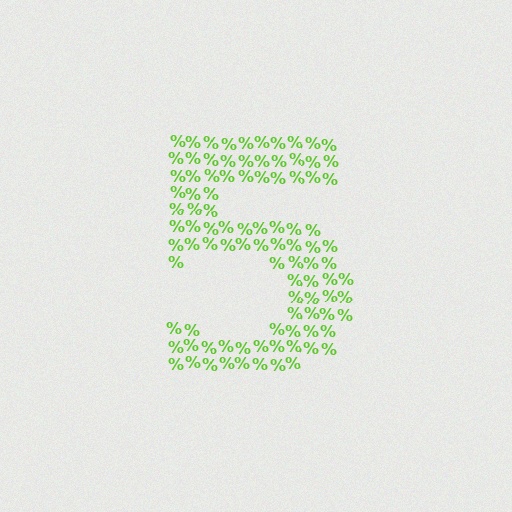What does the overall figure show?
The overall figure shows the digit 5.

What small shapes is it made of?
It is made of small percent signs.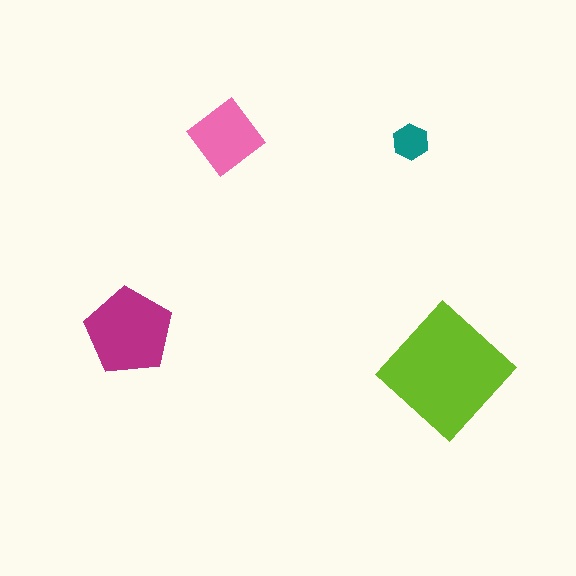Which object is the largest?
The lime diamond.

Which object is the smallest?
The teal hexagon.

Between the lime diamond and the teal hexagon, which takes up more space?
The lime diamond.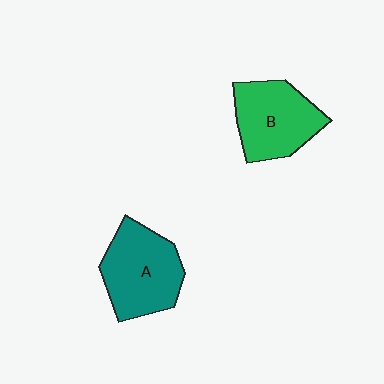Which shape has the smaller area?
Shape B (green).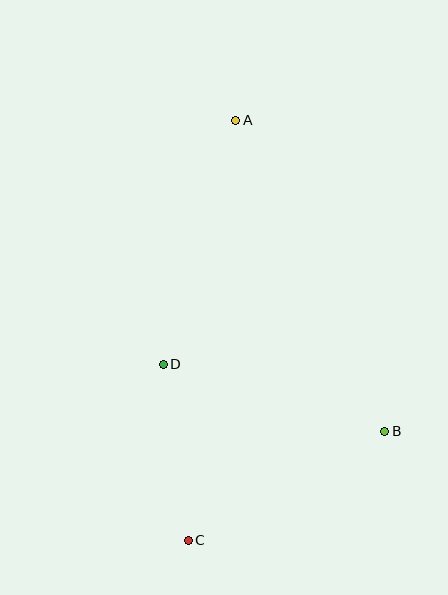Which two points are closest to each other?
Points C and D are closest to each other.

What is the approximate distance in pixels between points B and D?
The distance between B and D is approximately 231 pixels.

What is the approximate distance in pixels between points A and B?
The distance between A and B is approximately 345 pixels.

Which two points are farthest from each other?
Points A and C are farthest from each other.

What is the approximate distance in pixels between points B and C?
The distance between B and C is approximately 225 pixels.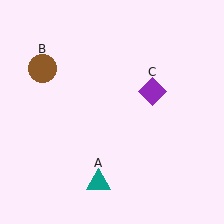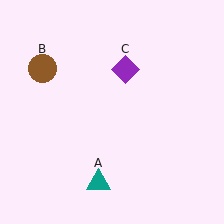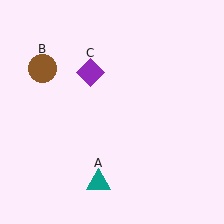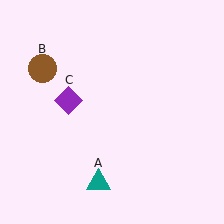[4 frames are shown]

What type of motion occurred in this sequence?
The purple diamond (object C) rotated counterclockwise around the center of the scene.